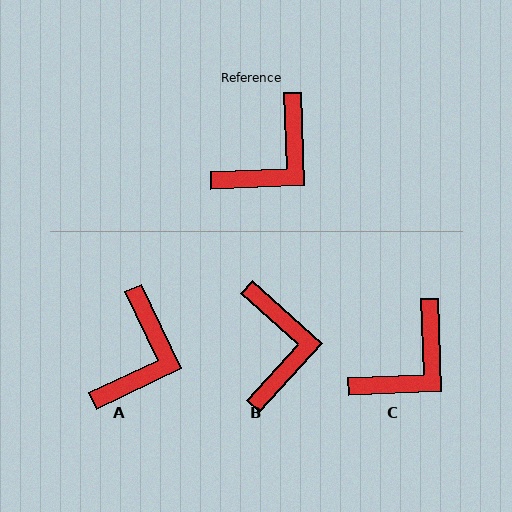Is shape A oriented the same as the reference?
No, it is off by about 23 degrees.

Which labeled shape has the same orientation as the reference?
C.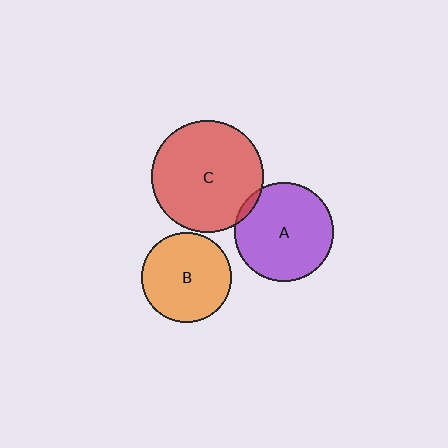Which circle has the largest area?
Circle C (red).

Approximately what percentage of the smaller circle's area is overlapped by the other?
Approximately 5%.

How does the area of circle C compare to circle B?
Approximately 1.5 times.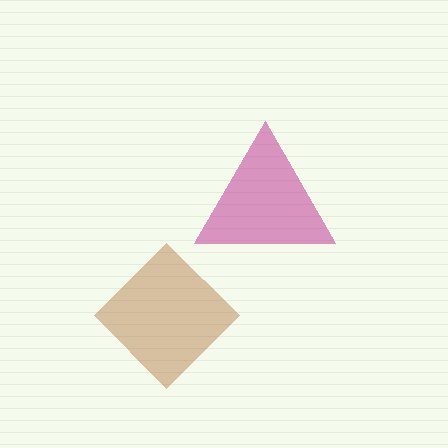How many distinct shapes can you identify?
There are 2 distinct shapes: a magenta triangle, a brown diamond.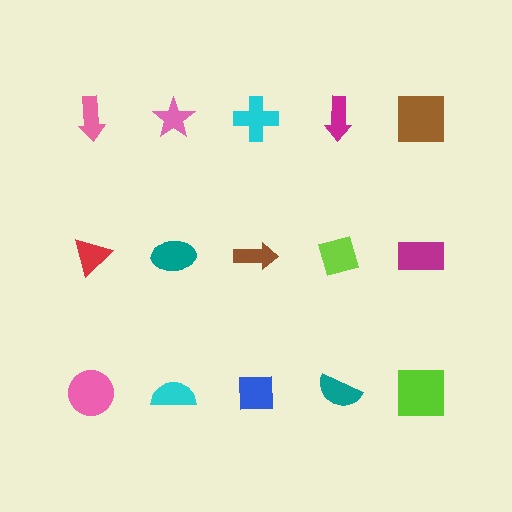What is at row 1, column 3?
A cyan cross.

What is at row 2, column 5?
A magenta rectangle.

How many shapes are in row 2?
5 shapes.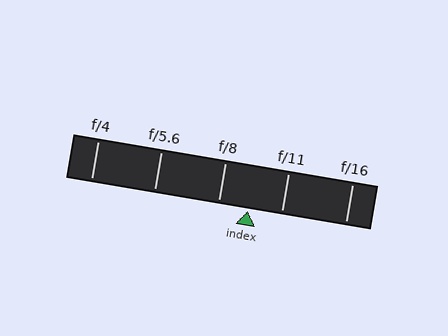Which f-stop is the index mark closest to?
The index mark is closest to f/8.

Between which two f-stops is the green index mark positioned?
The index mark is between f/8 and f/11.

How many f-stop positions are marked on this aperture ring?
There are 5 f-stop positions marked.